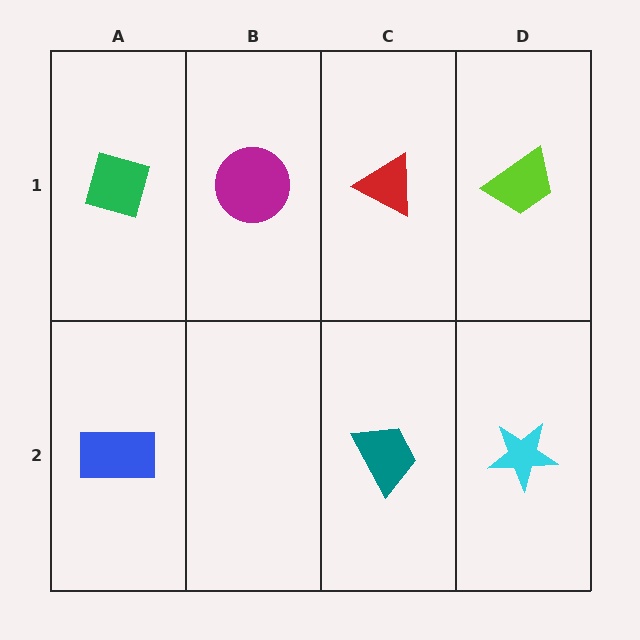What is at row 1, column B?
A magenta circle.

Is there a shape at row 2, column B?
No, that cell is empty.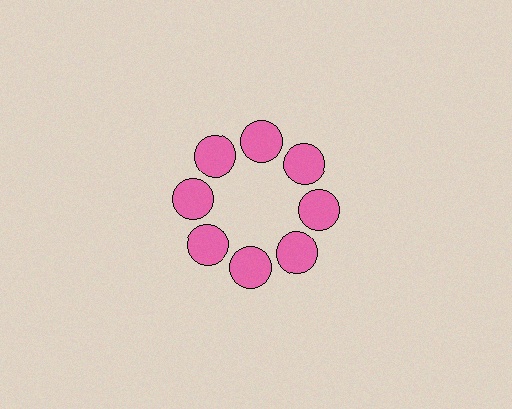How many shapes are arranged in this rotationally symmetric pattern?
There are 8 shapes, arranged in 8 groups of 1.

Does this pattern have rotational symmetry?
Yes, this pattern has 8-fold rotational symmetry. It looks the same after rotating 45 degrees around the center.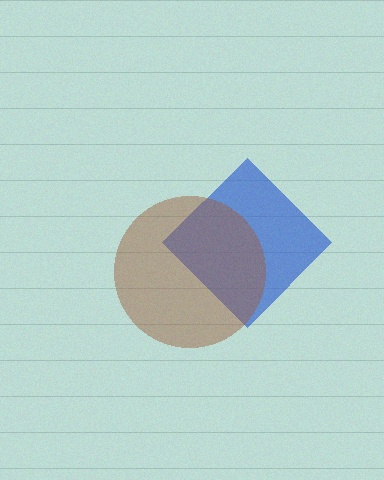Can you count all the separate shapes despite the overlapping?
Yes, there are 2 separate shapes.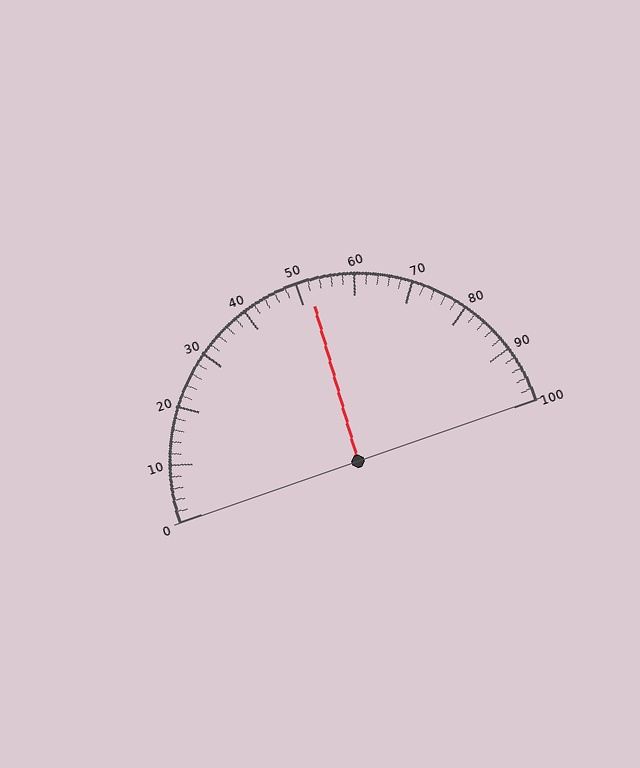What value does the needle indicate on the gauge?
The needle indicates approximately 52.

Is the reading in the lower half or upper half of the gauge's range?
The reading is in the upper half of the range (0 to 100).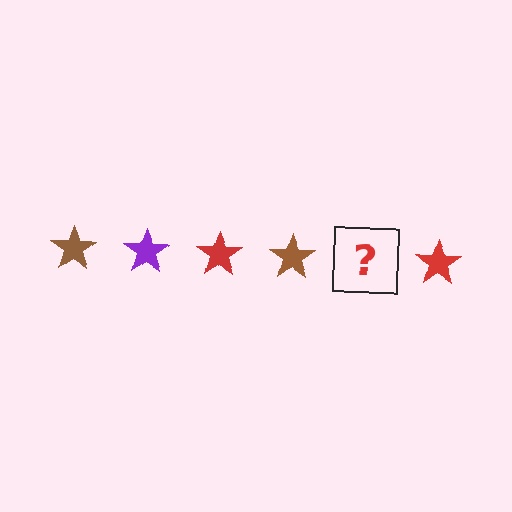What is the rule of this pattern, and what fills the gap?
The rule is that the pattern cycles through brown, purple, red stars. The gap should be filled with a purple star.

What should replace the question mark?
The question mark should be replaced with a purple star.